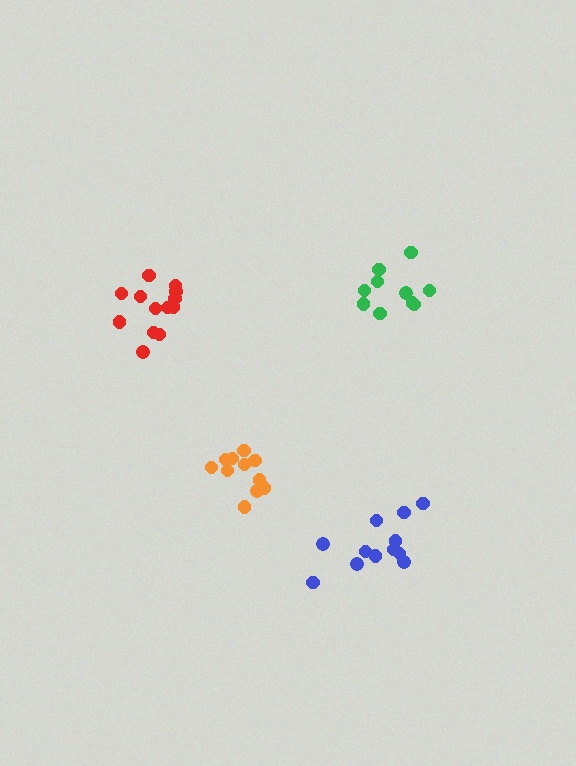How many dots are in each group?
Group 1: 12 dots, Group 2: 10 dots, Group 3: 11 dots, Group 4: 13 dots (46 total).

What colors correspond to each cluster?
The clusters are colored: blue, green, orange, red.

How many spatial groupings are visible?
There are 4 spatial groupings.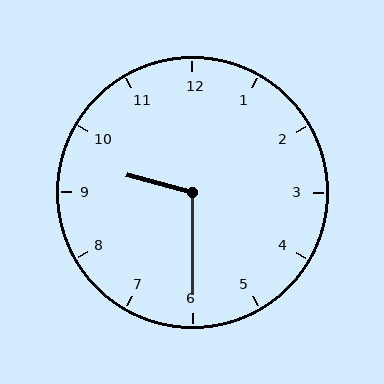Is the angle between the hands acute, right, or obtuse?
It is obtuse.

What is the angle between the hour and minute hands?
Approximately 105 degrees.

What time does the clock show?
9:30.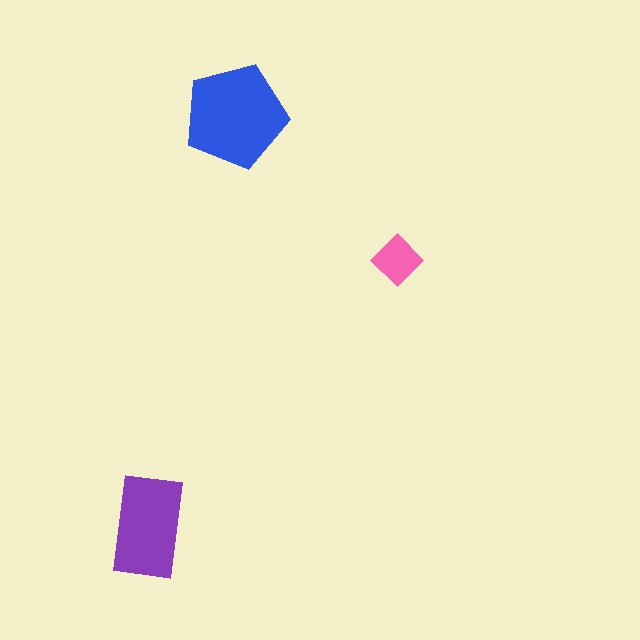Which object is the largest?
The blue pentagon.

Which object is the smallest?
The pink diamond.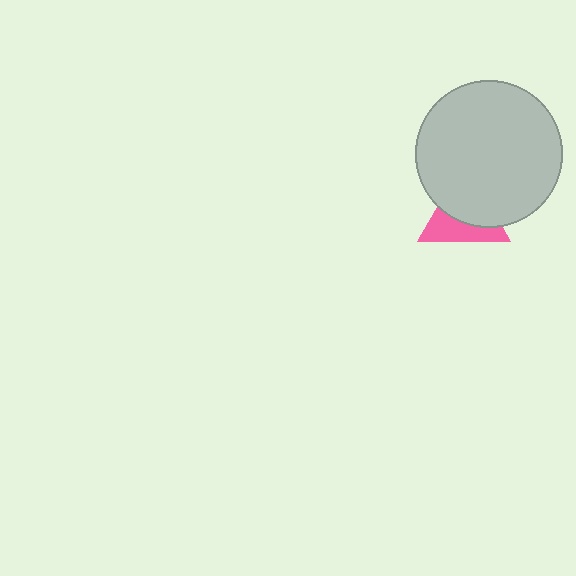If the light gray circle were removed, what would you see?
You would see the complete pink triangle.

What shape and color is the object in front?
The object in front is a light gray circle.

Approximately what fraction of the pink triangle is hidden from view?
Roughly 57% of the pink triangle is hidden behind the light gray circle.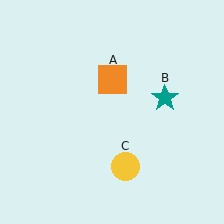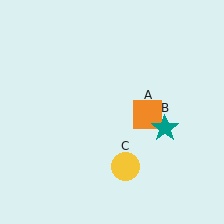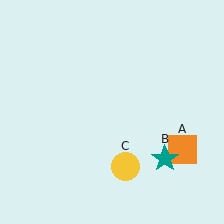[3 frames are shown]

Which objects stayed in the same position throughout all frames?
Yellow circle (object C) remained stationary.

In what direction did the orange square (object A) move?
The orange square (object A) moved down and to the right.